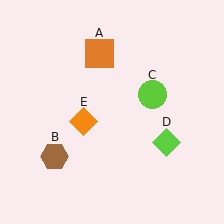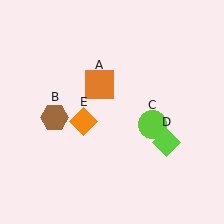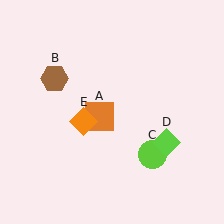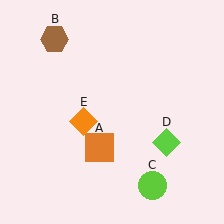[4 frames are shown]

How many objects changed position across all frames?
3 objects changed position: orange square (object A), brown hexagon (object B), lime circle (object C).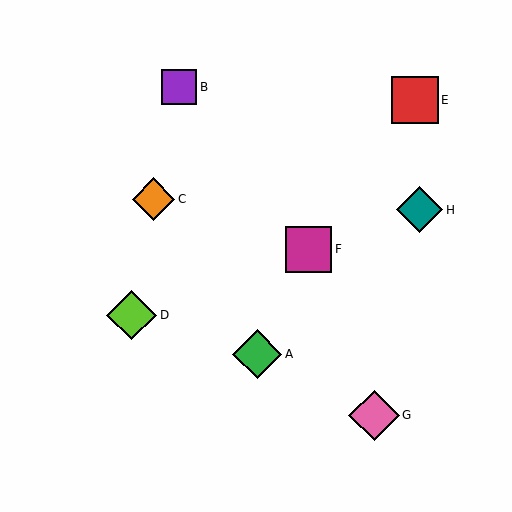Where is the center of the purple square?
The center of the purple square is at (179, 87).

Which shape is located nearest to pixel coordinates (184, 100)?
The purple square (labeled B) at (179, 87) is nearest to that location.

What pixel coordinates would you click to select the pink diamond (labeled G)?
Click at (374, 415) to select the pink diamond G.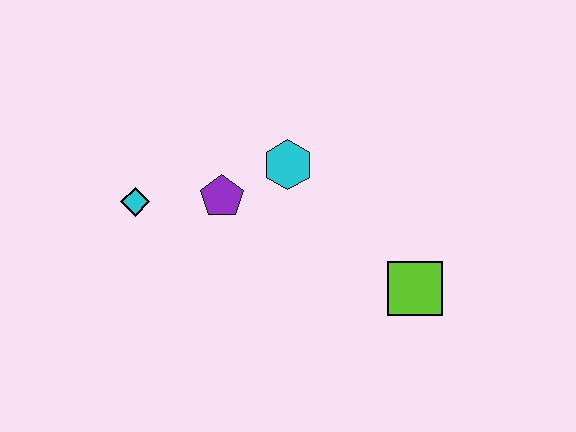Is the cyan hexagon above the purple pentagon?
Yes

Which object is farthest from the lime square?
The cyan diamond is farthest from the lime square.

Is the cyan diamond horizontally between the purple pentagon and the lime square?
No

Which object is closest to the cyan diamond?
The purple pentagon is closest to the cyan diamond.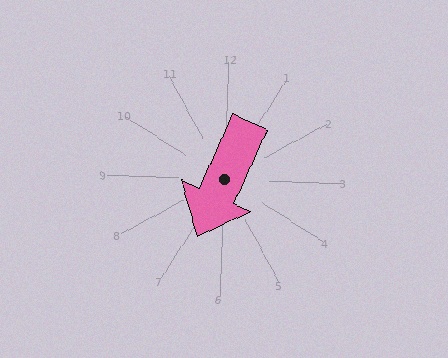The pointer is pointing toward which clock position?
Roughly 7 o'clock.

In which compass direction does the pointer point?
Southwest.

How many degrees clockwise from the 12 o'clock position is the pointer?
Approximately 203 degrees.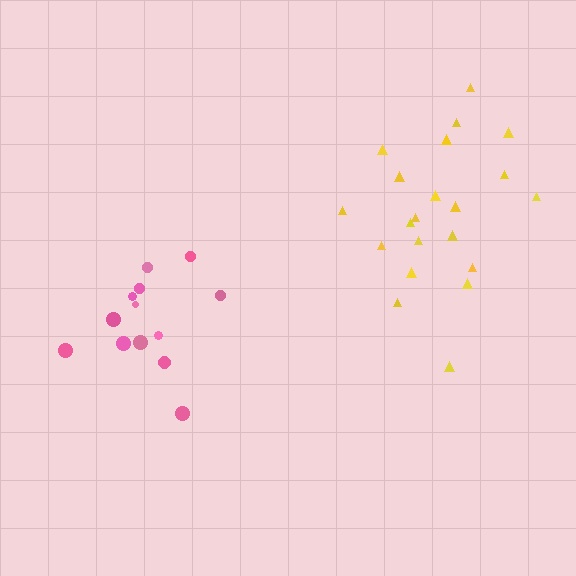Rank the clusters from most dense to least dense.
pink, yellow.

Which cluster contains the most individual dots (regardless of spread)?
Yellow (21).